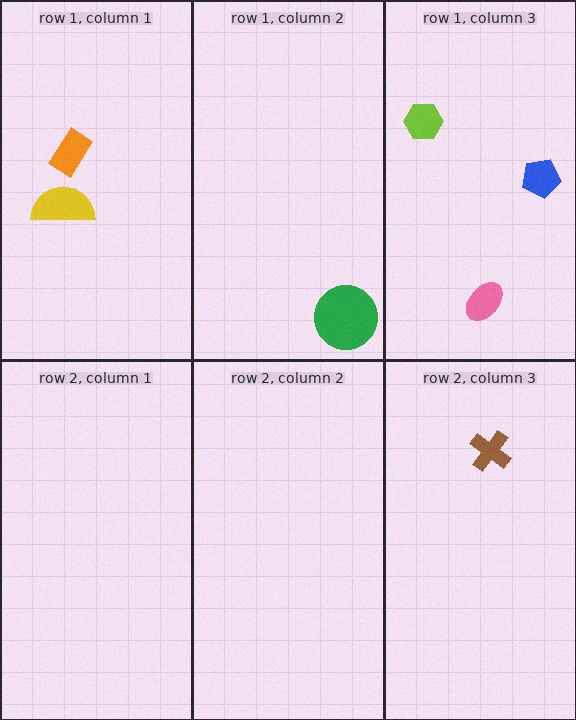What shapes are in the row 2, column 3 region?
The brown cross.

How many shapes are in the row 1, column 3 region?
3.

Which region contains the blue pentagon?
The row 1, column 3 region.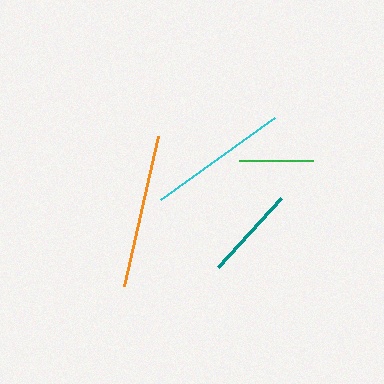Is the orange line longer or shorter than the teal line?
The orange line is longer than the teal line.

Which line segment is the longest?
The orange line is the longest at approximately 154 pixels.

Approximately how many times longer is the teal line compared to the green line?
The teal line is approximately 1.3 times the length of the green line.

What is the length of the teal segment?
The teal segment is approximately 93 pixels long.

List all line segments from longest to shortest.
From longest to shortest: orange, cyan, teal, green.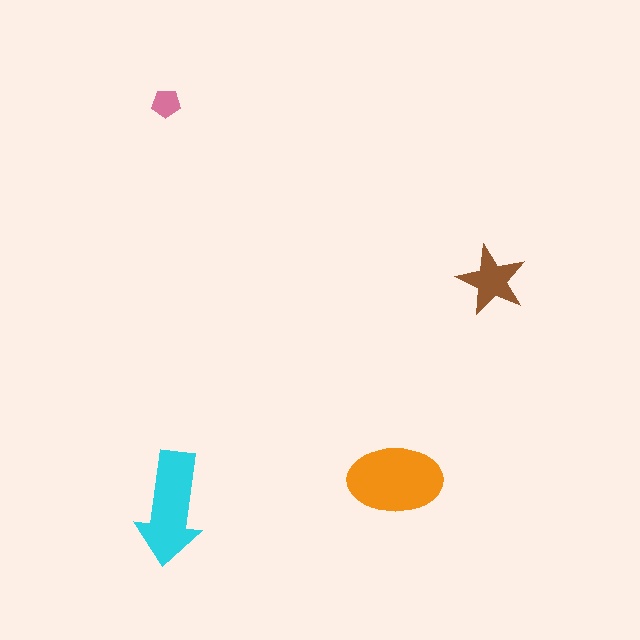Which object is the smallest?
The pink pentagon.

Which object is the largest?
The orange ellipse.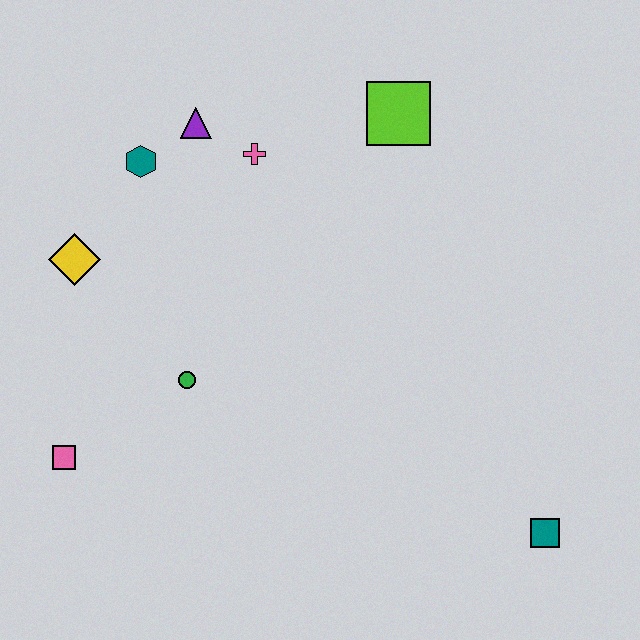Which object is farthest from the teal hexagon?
The teal square is farthest from the teal hexagon.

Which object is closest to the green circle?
The pink square is closest to the green circle.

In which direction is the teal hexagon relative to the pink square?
The teal hexagon is above the pink square.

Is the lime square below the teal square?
No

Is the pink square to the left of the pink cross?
Yes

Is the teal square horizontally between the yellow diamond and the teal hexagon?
No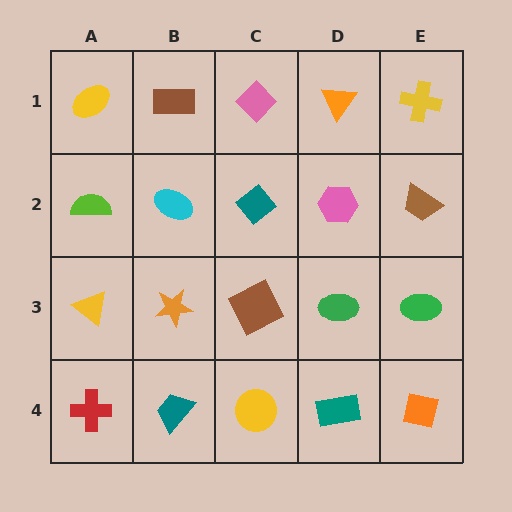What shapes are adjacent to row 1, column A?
A lime semicircle (row 2, column A), a brown rectangle (row 1, column B).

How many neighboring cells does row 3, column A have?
3.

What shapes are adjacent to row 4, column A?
A yellow triangle (row 3, column A), a teal trapezoid (row 4, column B).